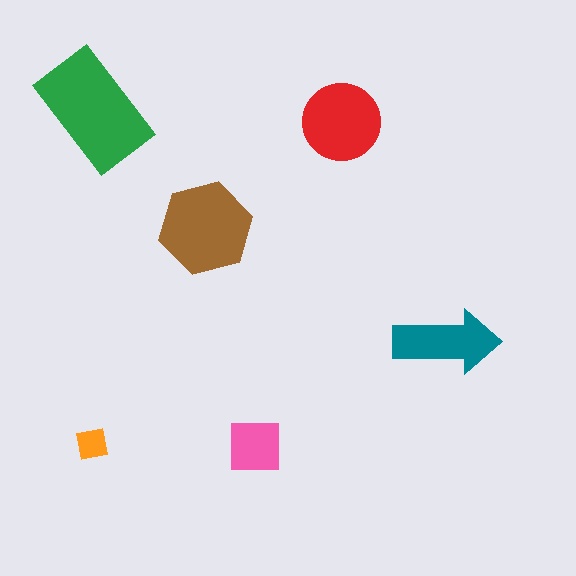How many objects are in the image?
There are 6 objects in the image.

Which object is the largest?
The green rectangle.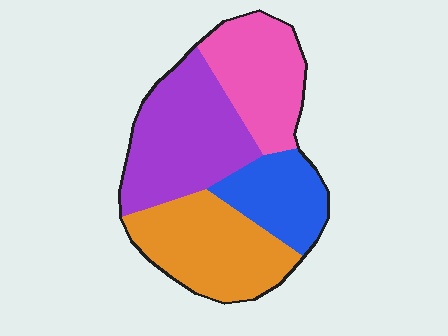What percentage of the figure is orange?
Orange covers 28% of the figure.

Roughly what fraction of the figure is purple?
Purple covers about 30% of the figure.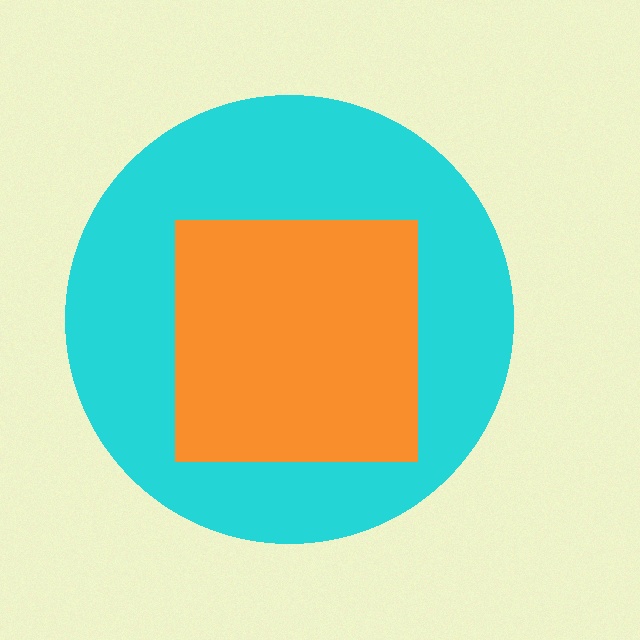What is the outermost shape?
The cyan circle.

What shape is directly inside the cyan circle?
The orange square.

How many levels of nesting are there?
2.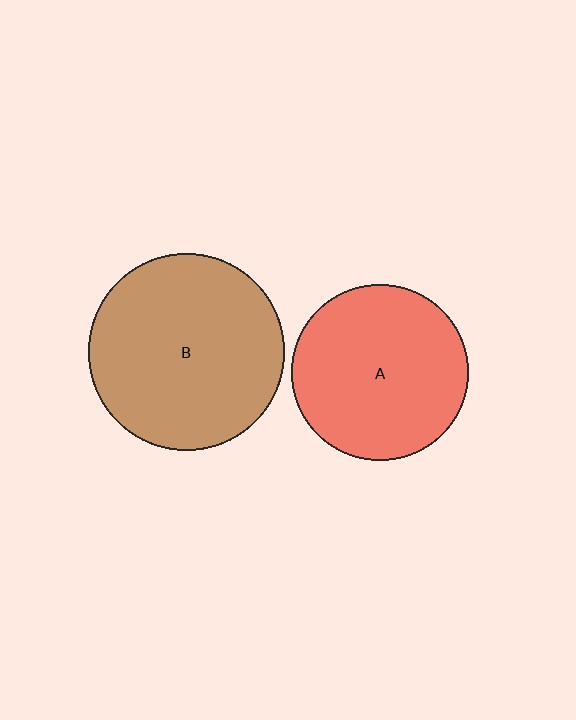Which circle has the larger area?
Circle B (brown).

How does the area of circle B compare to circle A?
Approximately 1.2 times.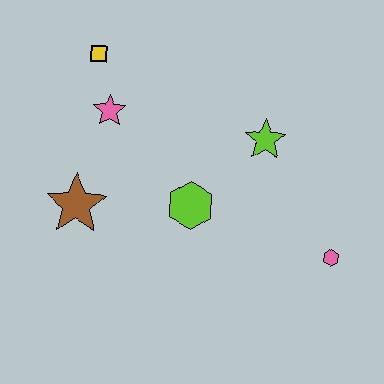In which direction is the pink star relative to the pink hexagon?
The pink star is to the left of the pink hexagon.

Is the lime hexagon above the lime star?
No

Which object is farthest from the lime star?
The brown star is farthest from the lime star.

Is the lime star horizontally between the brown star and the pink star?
No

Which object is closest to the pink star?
The yellow square is closest to the pink star.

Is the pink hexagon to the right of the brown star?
Yes